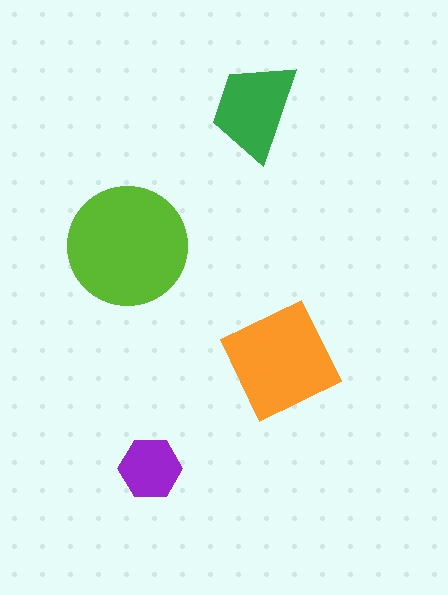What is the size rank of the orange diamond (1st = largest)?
2nd.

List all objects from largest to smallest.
The lime circle, the orange diamond, the green trapezoid, the purple hexagon.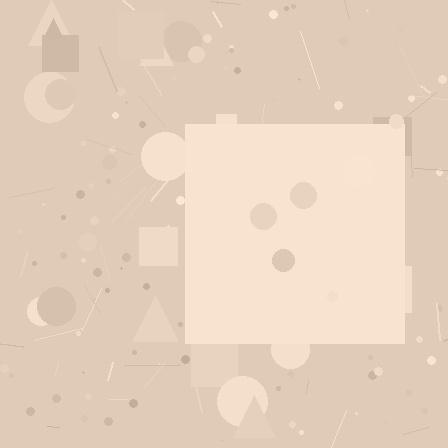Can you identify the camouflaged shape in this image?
The camouflaged shape is a square.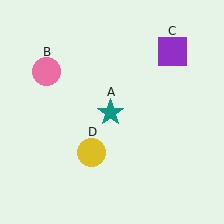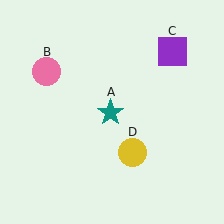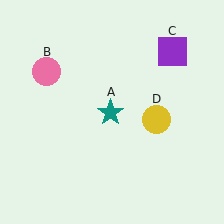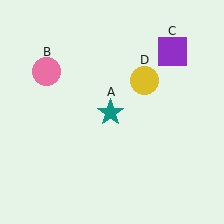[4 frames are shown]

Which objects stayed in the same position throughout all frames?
Teal star (object A) and pink circle (object B) and purple square (object C) remained stationary.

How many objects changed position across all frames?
1 object changed position: yellow circle (object D).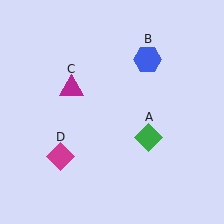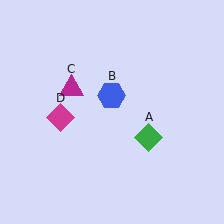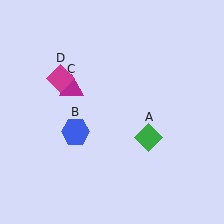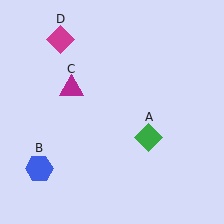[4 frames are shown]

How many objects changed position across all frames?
2 objects changed position: blue hexagon (object B), magenta diamond (object D).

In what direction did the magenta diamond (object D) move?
The magenta diamond (object D) moved up.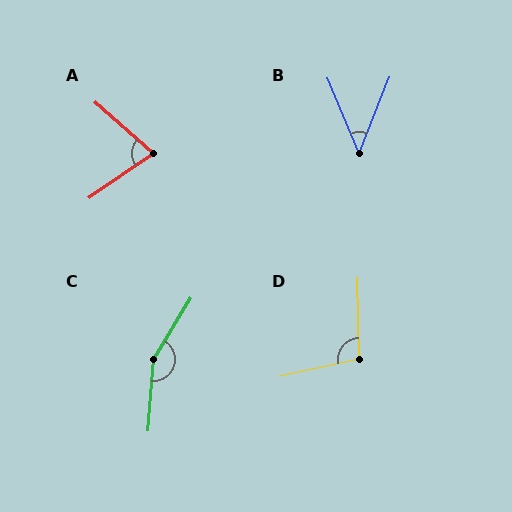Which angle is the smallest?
B, at approximately 45 degrees.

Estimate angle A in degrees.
Approximately 76 degrees.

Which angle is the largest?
C, at approximately 153 degrees.